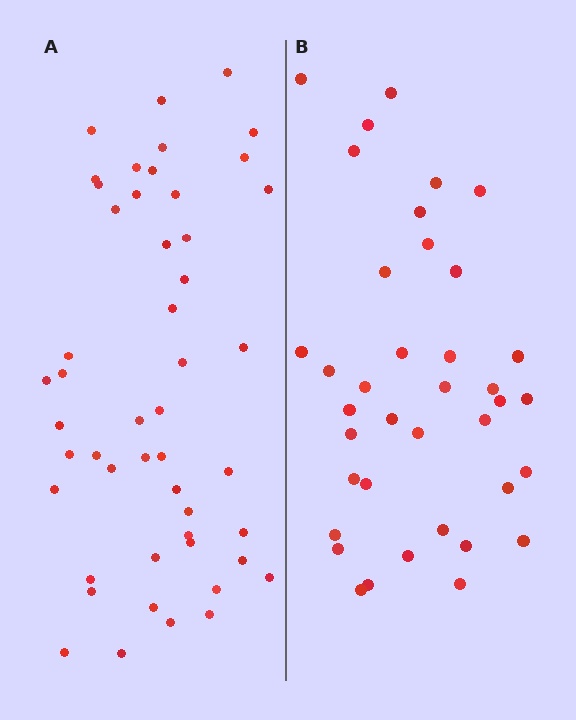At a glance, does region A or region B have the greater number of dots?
Region A (the left region) has more dots.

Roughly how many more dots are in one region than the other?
Region A has roughly 12 or so more dots than region B.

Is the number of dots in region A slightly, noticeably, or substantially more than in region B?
Region A has noticeably more, but not dramatically so. The ratio is roughly 1.3 to 1.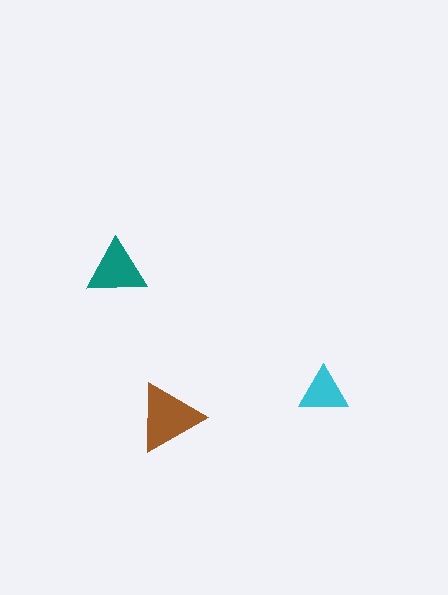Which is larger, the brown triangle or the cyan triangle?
The brown one.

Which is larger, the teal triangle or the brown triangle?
The brown one.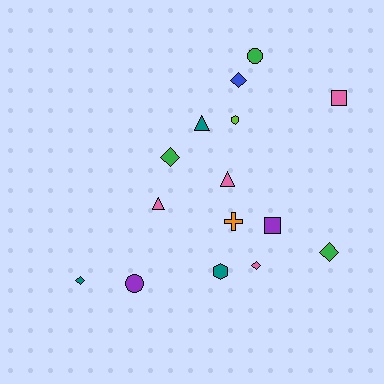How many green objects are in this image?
There are 3 green objects.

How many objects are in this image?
There are 15 objects.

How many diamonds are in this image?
There are 5 diamonds.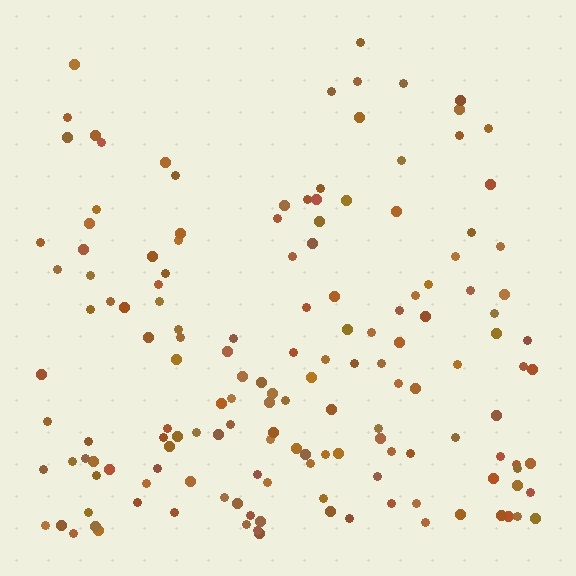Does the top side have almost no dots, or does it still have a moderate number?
Still a moderate number, just noticeably fewer than the bottom.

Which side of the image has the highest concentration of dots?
The bottom.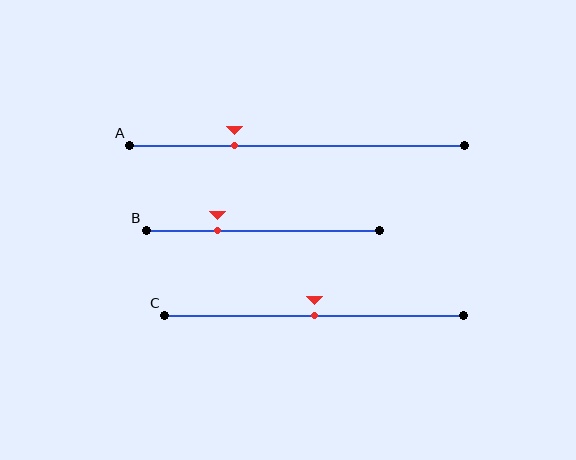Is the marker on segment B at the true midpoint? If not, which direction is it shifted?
No, the marker on segment B is shifted to the left by about 20% of the segment length.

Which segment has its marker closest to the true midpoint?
Segment C has its marker closest to the true midpoint.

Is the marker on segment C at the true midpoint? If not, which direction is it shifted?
Yes, the marker on segment C is at the true midpoint.